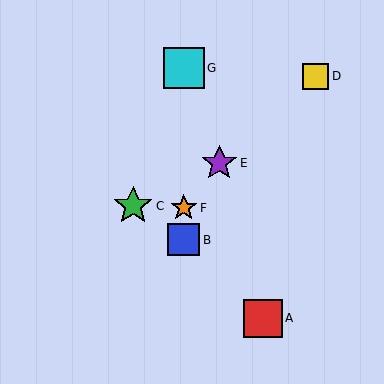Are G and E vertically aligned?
No, G is at x≈184 and E is at x≈219.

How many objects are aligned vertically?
3 objects (B, F, G) are aligned vertically.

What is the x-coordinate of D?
Object D is at x≈316.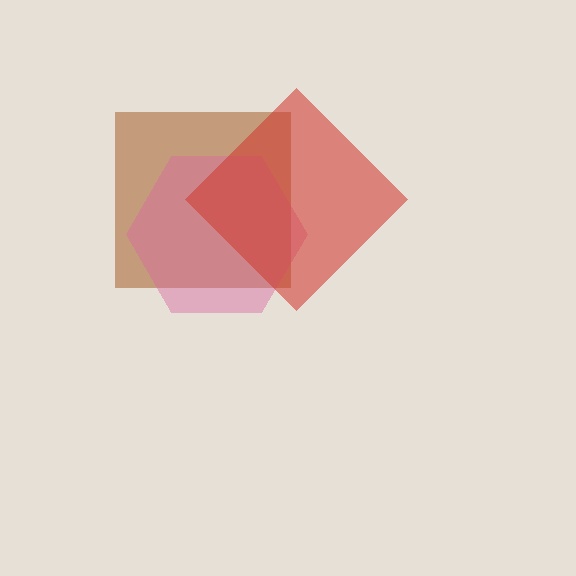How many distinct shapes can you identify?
There are 3 distinct shapes: a brown square, a pink hexagon, a red diamond.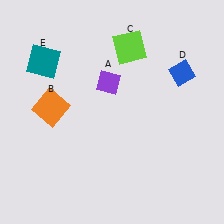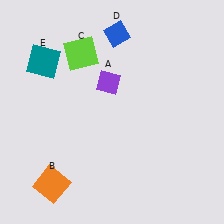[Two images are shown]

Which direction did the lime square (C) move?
The lime square (C) moved left.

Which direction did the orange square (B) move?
The orange square (B) moved down.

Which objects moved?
The objects that moved are: the orange square (B), the lime square (C), the blue diamond (D).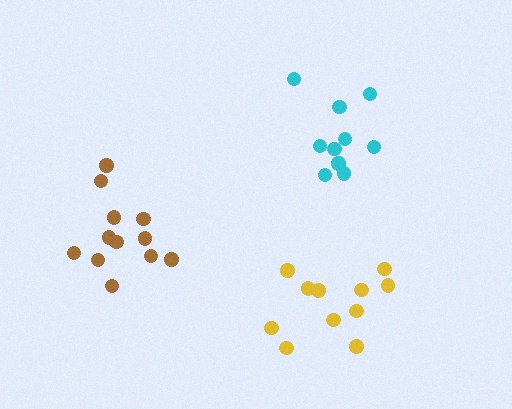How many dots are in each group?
Group 1: 10 dots, Group 2: 12 dots, Group 3: 11 dots (33 total).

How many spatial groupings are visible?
There are 3 spatial groupings.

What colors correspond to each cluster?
The clusters are colored: cyan, brown, yellow.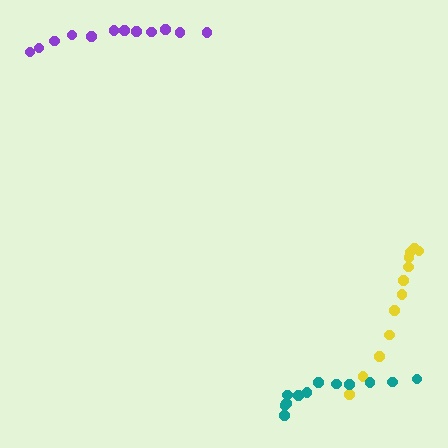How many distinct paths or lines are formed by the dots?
There are 3 distinct paths.